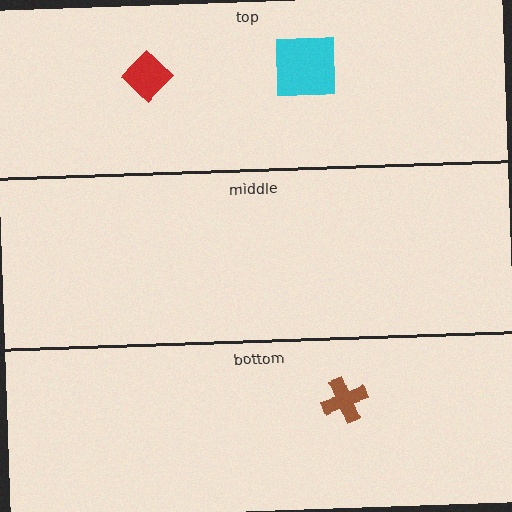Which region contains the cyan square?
The top region.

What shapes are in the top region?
The red diamond, the cyan square.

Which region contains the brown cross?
The bottom region.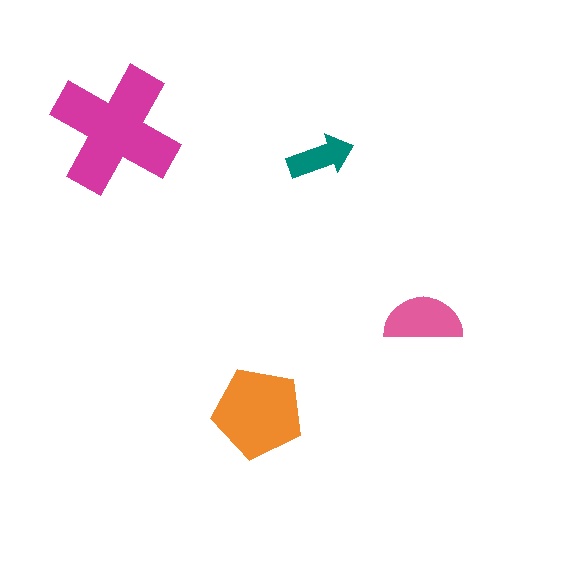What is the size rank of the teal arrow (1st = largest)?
4th.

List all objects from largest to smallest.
The magenta cross, the orange pentagon, the pink semicircle, the teal arrow.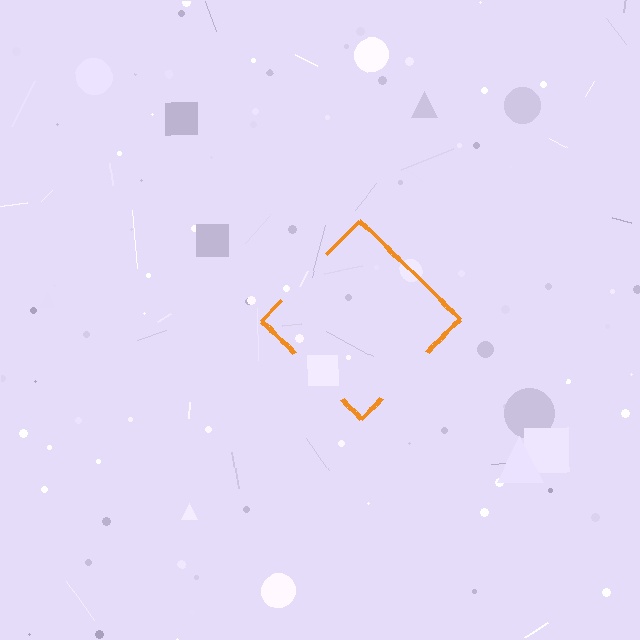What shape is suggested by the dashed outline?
The dashed outline suggests a diamond.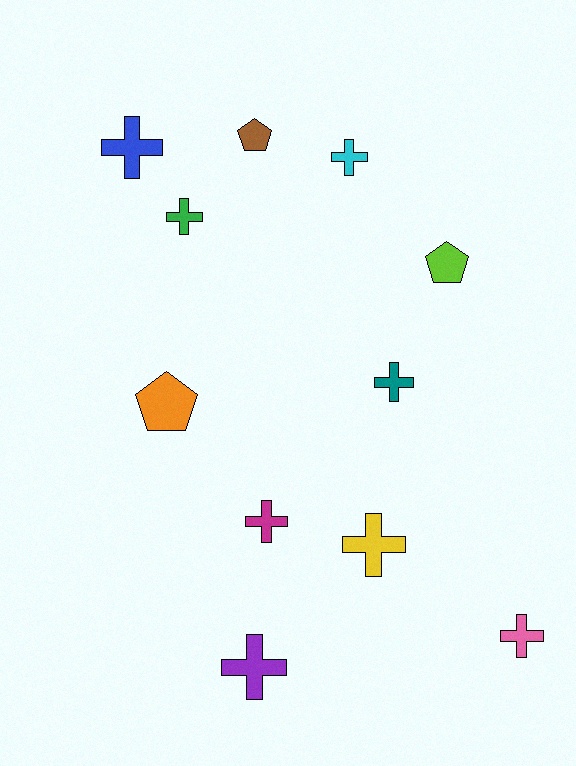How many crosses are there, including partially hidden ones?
There are 8 crosses.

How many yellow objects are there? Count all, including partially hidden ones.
There is 1 yellow object.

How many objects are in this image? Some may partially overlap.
There are 11 objects.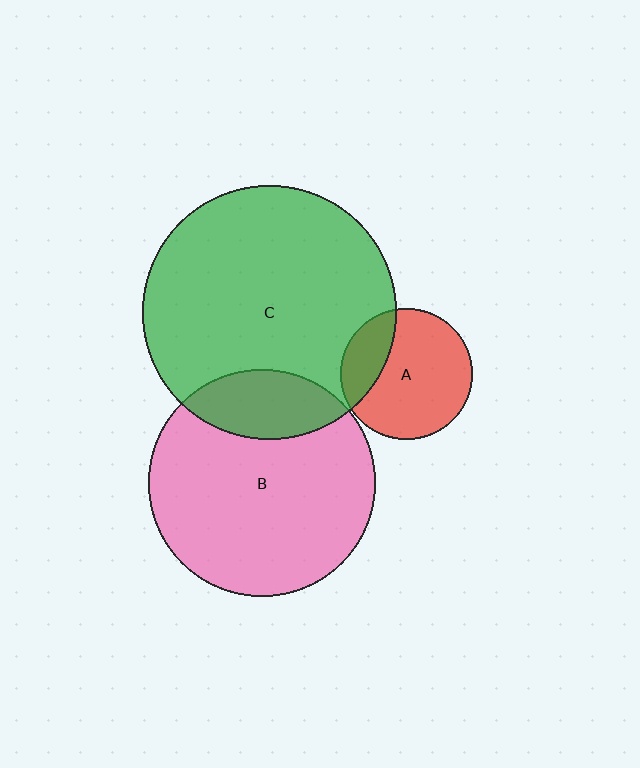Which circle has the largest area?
Circle C (green).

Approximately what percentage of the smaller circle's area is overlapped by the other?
Approximately 25%.